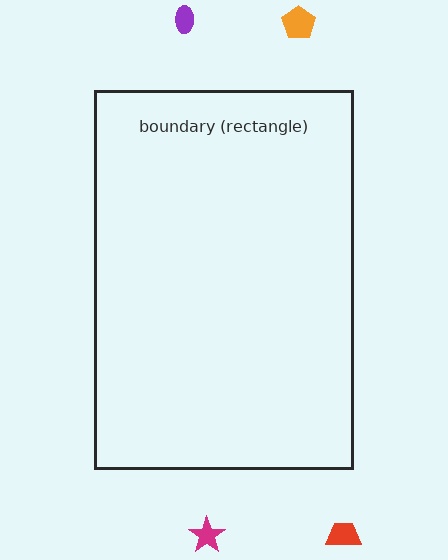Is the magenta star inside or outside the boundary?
Outside.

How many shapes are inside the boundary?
0 inside, 4 outside.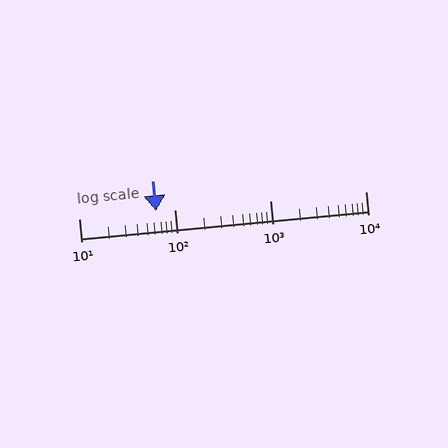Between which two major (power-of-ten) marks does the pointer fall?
The pointer is between 10 and 100.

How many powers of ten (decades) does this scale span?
The scale spans 3 decades, from 10 to 10000.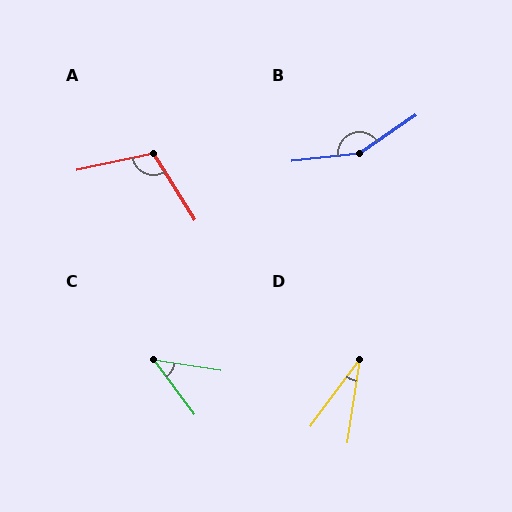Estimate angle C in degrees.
Approximately 45 degrees.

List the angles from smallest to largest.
D (28°), C (45°), A (109°), B (152°).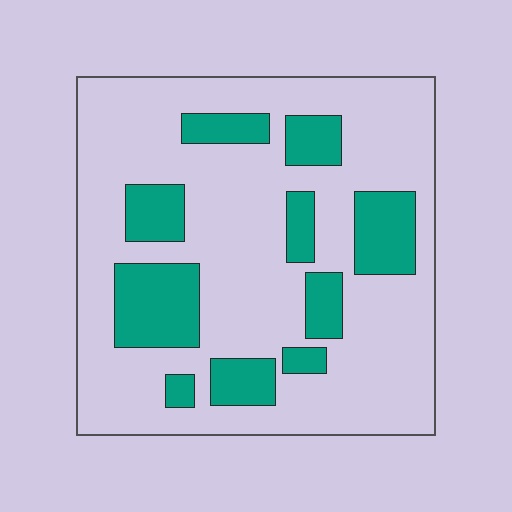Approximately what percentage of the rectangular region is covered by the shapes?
Approximately 25%.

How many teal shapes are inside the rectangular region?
10.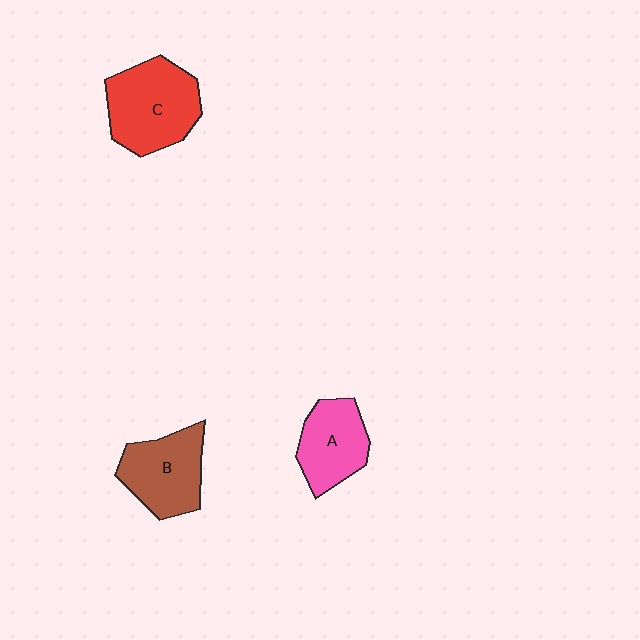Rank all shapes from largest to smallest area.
From largest to smallest: C (red), B (brown), A (pink).